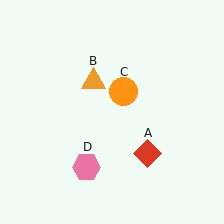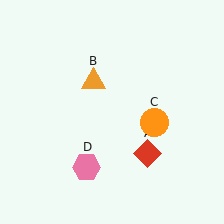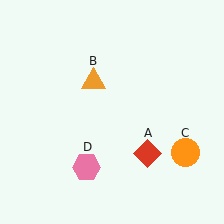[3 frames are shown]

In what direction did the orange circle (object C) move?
The orange circle (object C) moved down and to the right.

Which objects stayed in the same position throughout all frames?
Red diamond (object A) and orange triangle (object B) and pink hexagon (object D) remained stationary.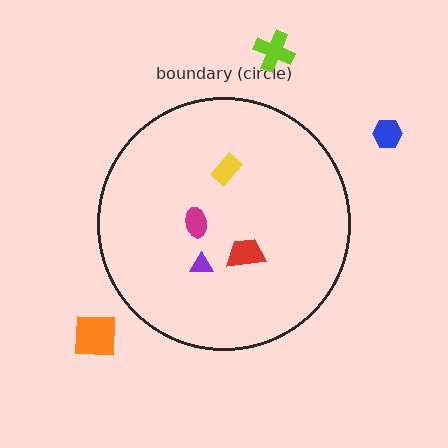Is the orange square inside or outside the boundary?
Outside.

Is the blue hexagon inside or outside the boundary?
Outside.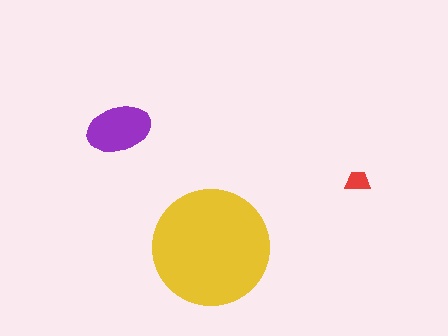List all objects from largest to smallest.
The yellow circle, the purple ellipse, the red trapezoid.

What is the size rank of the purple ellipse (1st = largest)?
2nd.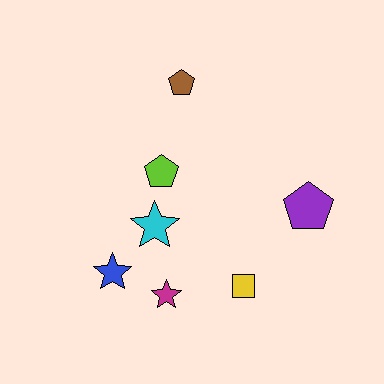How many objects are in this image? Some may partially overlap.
There are 7 objects.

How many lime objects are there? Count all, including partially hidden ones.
There is 1 lime object.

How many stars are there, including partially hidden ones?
There are 3 stars.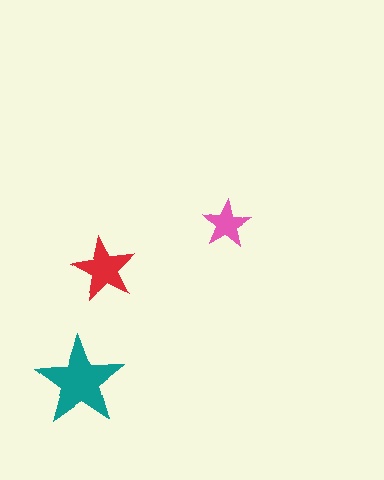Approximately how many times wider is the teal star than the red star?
About 1.5 times wider.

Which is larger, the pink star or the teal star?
The teal one.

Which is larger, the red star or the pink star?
The red one.